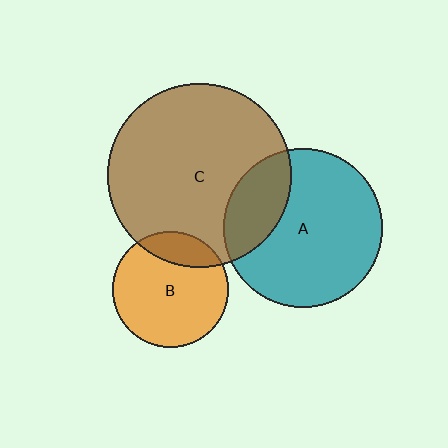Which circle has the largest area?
Circle C (brown).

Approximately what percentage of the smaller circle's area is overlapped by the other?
Approximately 20%.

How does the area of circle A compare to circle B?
Approximately 1.9 times.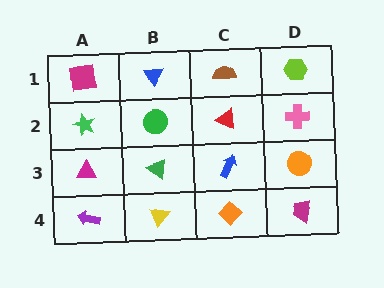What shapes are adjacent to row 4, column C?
A blue arrow (row 3, column C), a yellow triangle (row 4, column B), a magenta trapezoid (row 4, column D).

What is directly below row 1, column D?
A pink cross.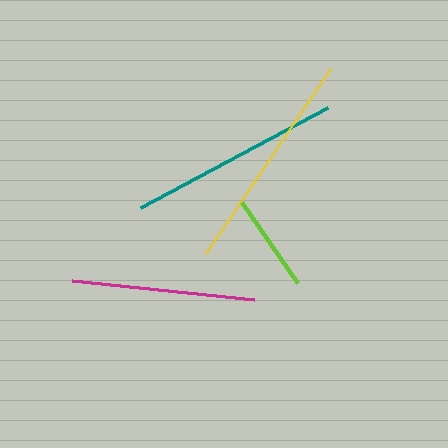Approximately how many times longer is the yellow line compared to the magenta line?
The yellow line is approximately 1.2 times the length of the magenta line.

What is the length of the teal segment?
The teal segment is approximately 212 pixels long.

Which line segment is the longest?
The yellow line is the longest at approximately 223 pixels.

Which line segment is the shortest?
The lime line is the shortest at approximately 98 pixels.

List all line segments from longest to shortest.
From longest to shortest: yellow, teal, magenta, lime.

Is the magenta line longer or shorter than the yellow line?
The yellow line is longer than the magenta line.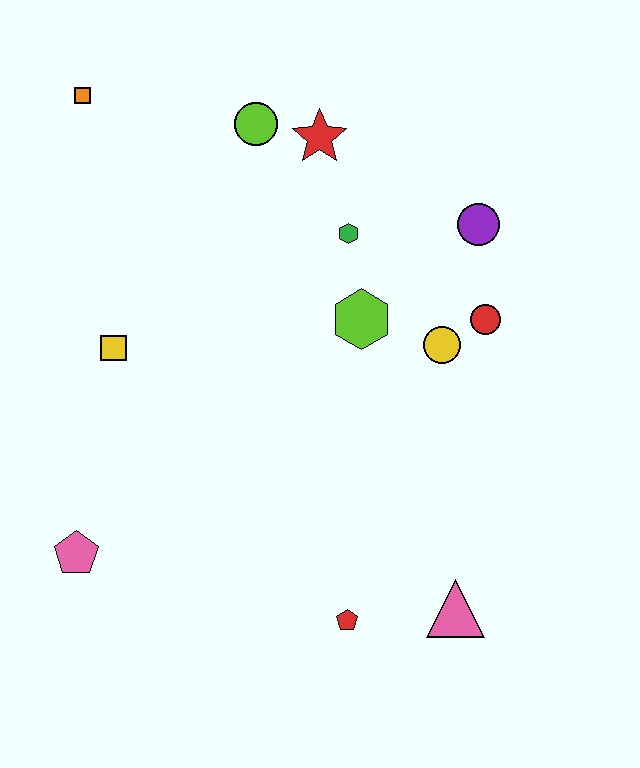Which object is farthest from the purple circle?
The pink pentagon is farthest from the purple circle.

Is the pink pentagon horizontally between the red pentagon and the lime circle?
No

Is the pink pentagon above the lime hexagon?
No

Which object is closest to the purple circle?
The red circle is closest to the purple circle.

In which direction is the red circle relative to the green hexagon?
The red circle is to the right of the green hexagon.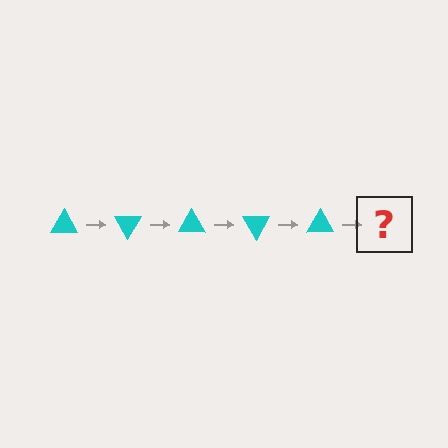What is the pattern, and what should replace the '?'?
The pattern is that the triangle rotates 60 degrees each step. The '?' should be a cyan triangle rotated 300 degrees.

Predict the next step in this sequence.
The next step is a cyan triangle rotated 300 degrees.